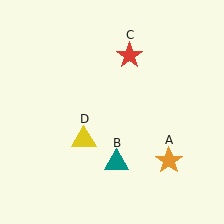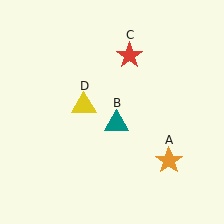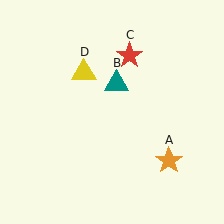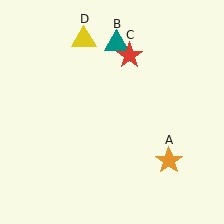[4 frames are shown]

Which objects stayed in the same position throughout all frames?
Orange star (object A) and red star (object C) remained stationary.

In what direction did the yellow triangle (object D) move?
The yellow triangle (object D) moved up.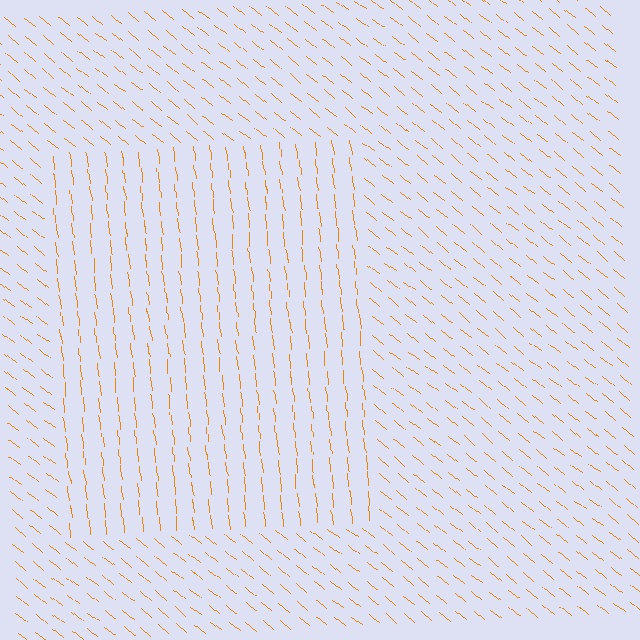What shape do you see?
I see a rectangle.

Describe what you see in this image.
The image is filled with small orange line segments. A rectangle region in the image has lines oriented differently from the surrounding lines, creating a visible texture boundary.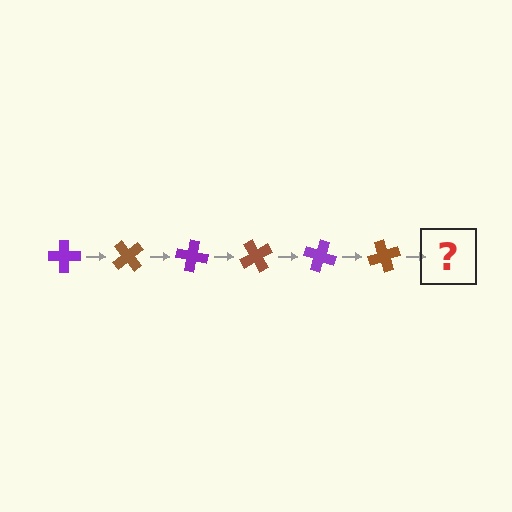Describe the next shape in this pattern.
It should be a purple cross, rotated 300 degrees from the start.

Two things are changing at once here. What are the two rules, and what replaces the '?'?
The two rules are that it rotates 50 degrees each step and the color cycles through purple and brown. The '?' should be a purple cross, rotated 300 degrees from the start.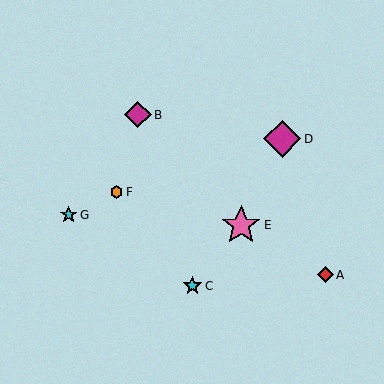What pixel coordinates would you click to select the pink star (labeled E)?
Click at (241, 225) to select the pink star E.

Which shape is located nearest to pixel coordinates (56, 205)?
The cyan star (labeled G) at (69, 215) is nearest to that location.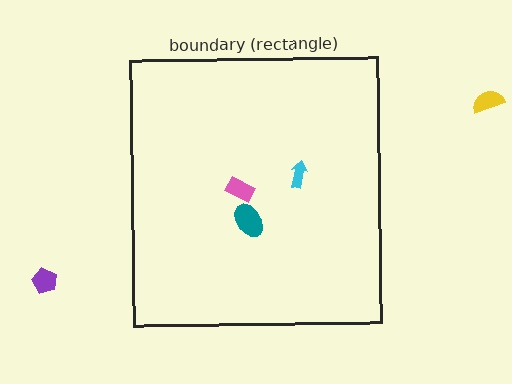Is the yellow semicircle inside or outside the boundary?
Outside.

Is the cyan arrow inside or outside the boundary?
Inside.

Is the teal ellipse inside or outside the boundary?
Inside.